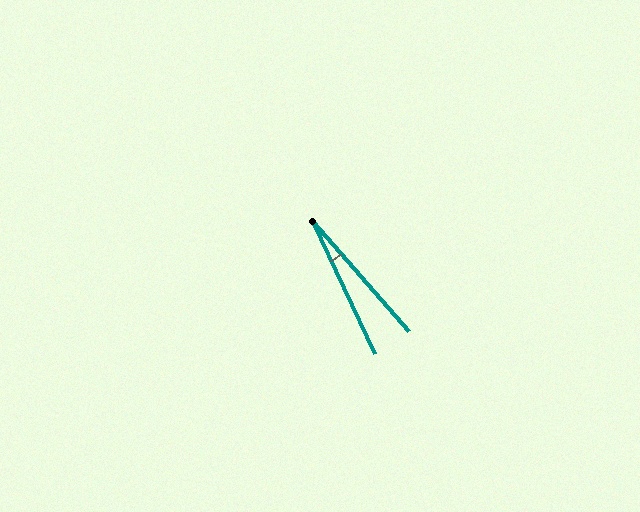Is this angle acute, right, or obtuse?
It is acute.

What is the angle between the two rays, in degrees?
Approximately 16 degrees.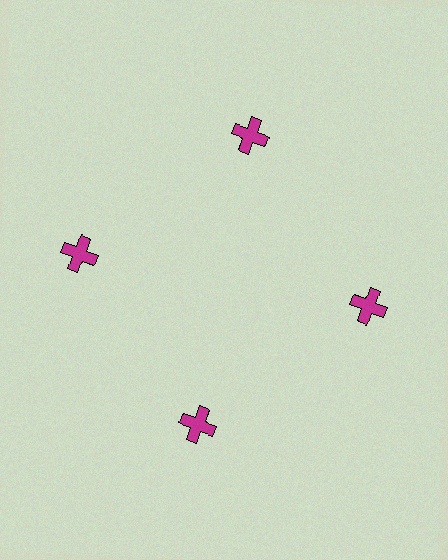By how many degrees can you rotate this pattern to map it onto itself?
The pattern maps onto itself every 90 degrees of rotation.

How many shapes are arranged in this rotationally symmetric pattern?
There are 4 shapes, arranged in 4 groups of 1.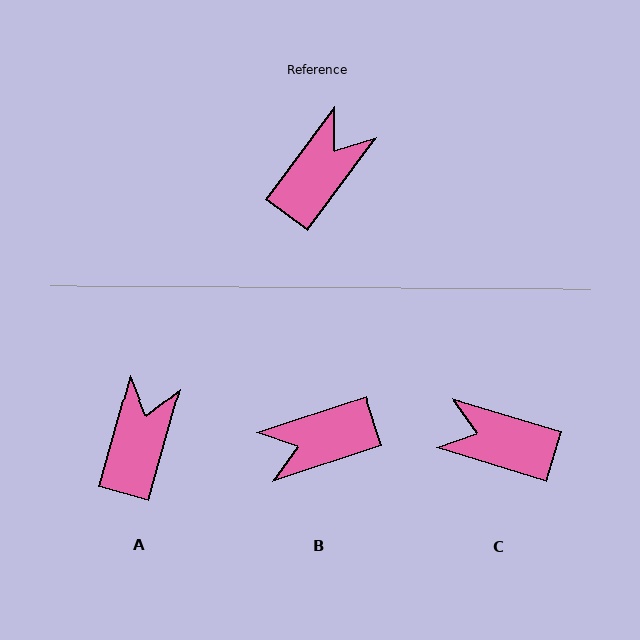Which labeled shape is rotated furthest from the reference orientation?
B, about 145 degrees away.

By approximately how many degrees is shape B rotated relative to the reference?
Approximately 145 degrees counter-clockwise.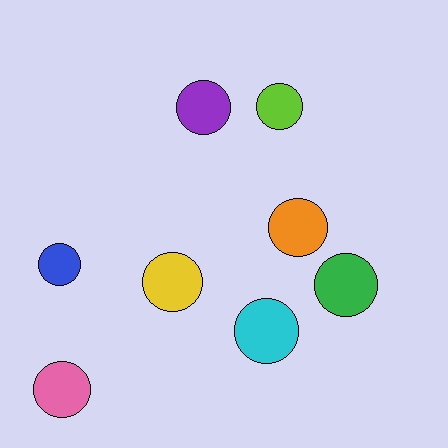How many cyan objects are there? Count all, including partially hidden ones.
There is 1 cyan object.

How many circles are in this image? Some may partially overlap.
There are 8 circles.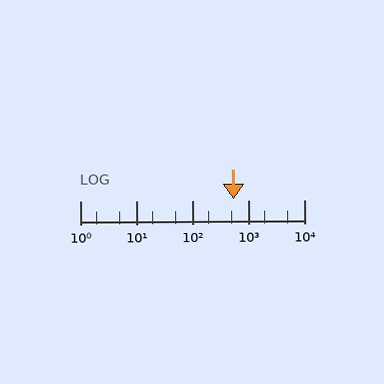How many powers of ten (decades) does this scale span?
The scale spans 4 decades, from 1 to 10000.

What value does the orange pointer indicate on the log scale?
The pointer indicates approximately 540.